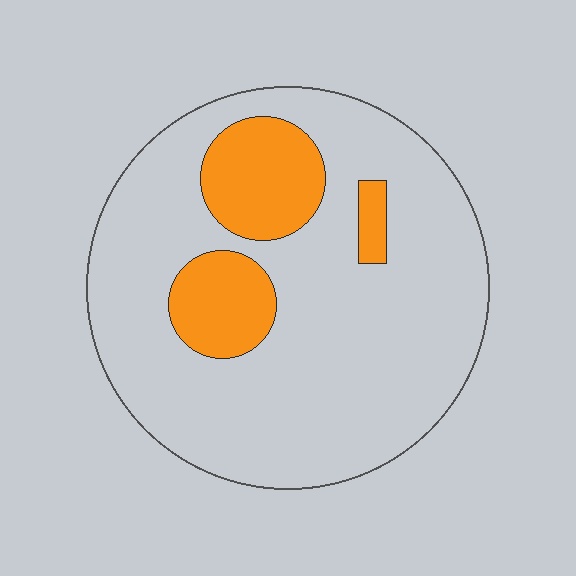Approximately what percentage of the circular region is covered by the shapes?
Approximately 20%.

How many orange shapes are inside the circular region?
3.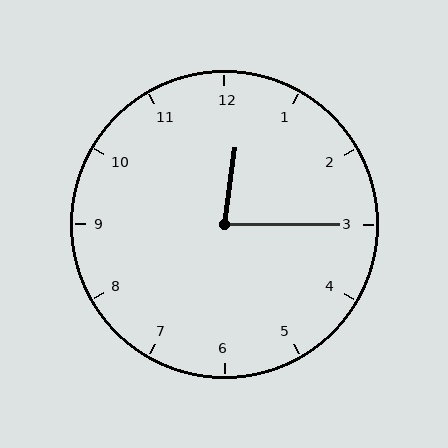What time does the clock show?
12:15.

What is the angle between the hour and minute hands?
Approximately 82 degrees.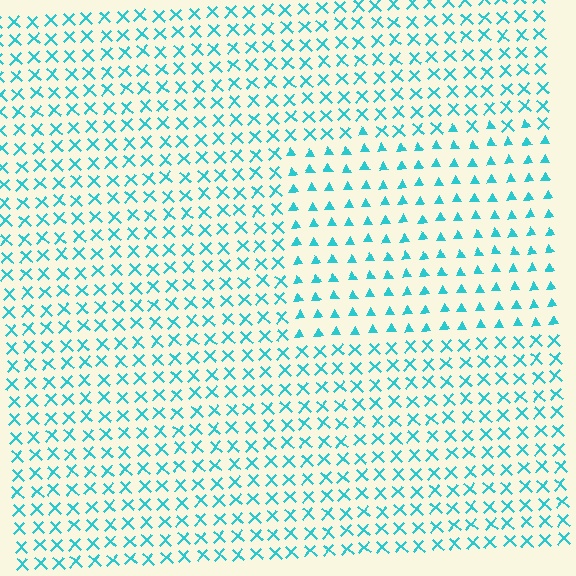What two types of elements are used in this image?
The image uses triangles inside the rectangle region and X marks outside it.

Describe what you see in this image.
The image is filled with small cyan elements arranged in a uniform grid. A rectangle-shaped region contains triangles, while the surrounding area contains X marks. The boundary is defined purely by the change in element shape.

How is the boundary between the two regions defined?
The boundary is defined by a change in element shape: triangles inside vs. X marks outside. All elements share the same color and spacing.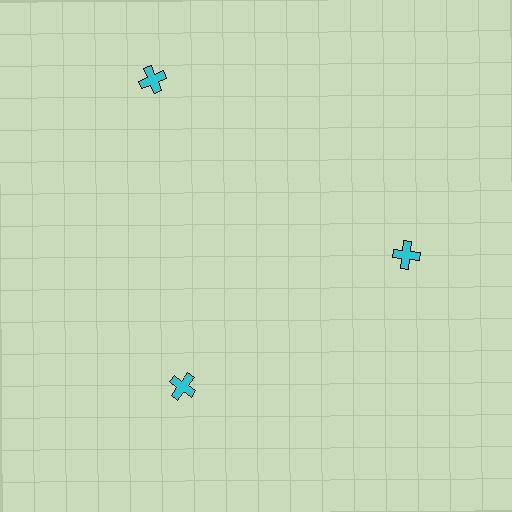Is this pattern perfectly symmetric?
No. The 3 cyan crosses are arranged in a ring, but one element near the 11 o'clock position is pushed outward from the center, breaking the 3-fold rotational symmetry.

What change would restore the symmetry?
The symmetry would be restored by moving it inward, back onto the ring so that all 3 crosses sit at equal angles and equal distance from the center.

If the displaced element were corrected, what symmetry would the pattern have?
It would have 3-fold rotational symmetry — the pattern would map onto itself every 120 degrees.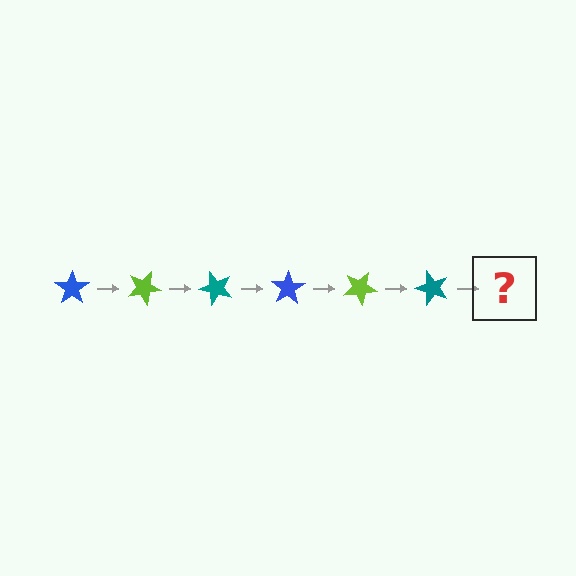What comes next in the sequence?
The next element should be a blue star, rotated 150 degrees from the start.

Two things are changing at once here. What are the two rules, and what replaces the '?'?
The two rules are that it rotates 25 degrees each step and the color cycles through blue, lime, and teal. The '?' should be a blue star, rotated 150 degrees from the start.